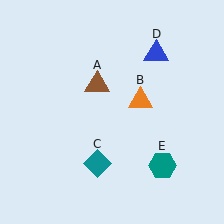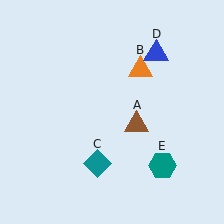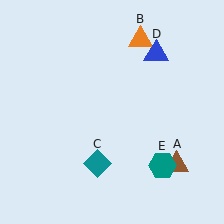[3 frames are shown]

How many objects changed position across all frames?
2 objects changed position: brown triangle (object A), orange triangle (object B).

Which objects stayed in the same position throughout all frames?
Teal diamond (object C) and blue triangle (object D) and teal hexagon (object E) remained stationary.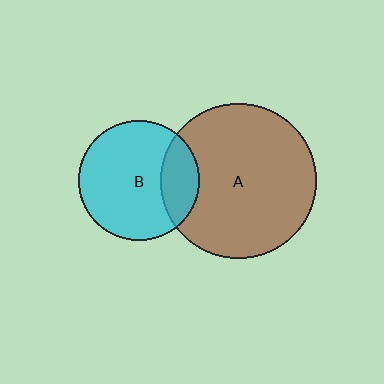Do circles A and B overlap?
Yes.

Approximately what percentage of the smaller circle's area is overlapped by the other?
Approximately 20%.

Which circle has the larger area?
Circle A (brown).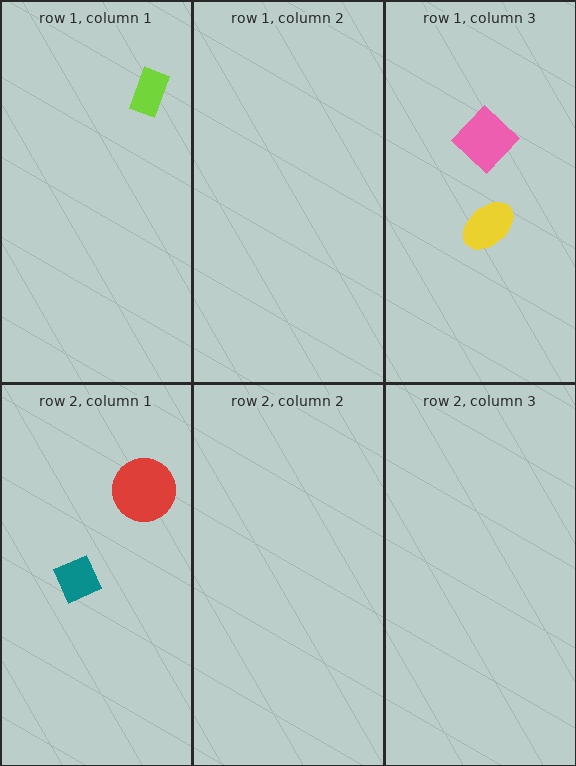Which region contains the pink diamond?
The row 1, column 3 region.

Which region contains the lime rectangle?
The row 1, column 1 region.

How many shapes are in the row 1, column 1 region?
1.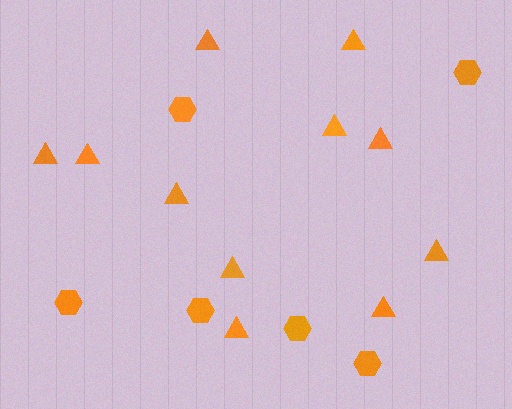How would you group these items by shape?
There are 2 groups: one group of hexagons (6) and one group of triangles (11).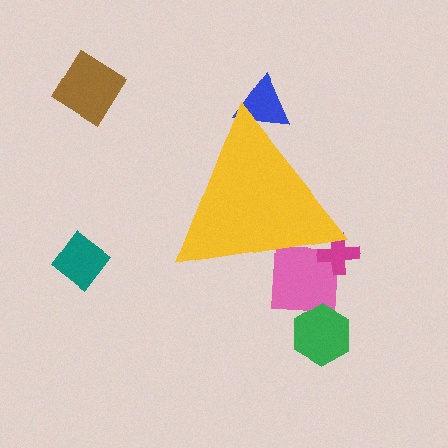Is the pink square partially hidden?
Yes, the pink square is partially hidden behind the yellow triangle.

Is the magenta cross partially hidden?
Yes, the magenta cross is partially hidden behind the yellow triangle.